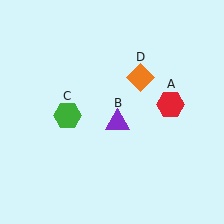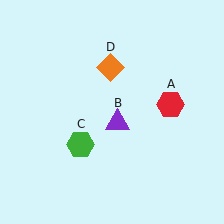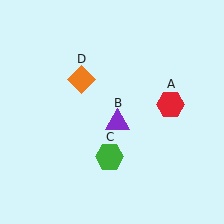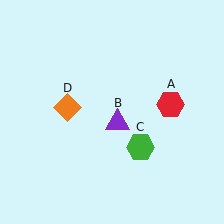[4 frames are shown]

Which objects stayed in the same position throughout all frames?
Red hexagon (object A) and purple triangle (object B) remained stationary.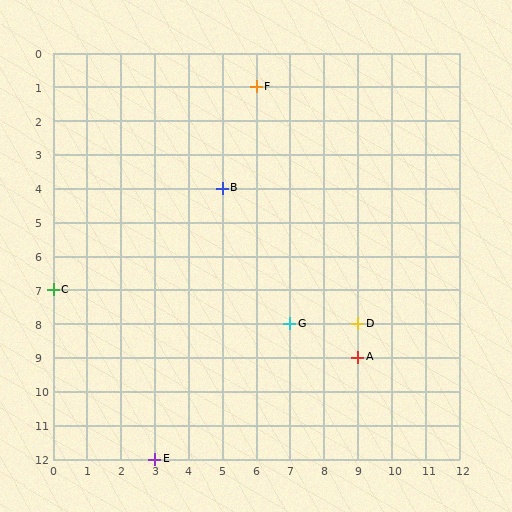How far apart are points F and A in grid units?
Points F and A are 3 columns and 8 rows apart (about 8.5 grid units diagonally).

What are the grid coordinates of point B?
Point B is at grid coordinates (5, 4).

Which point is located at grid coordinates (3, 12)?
Point E is at (3, 12).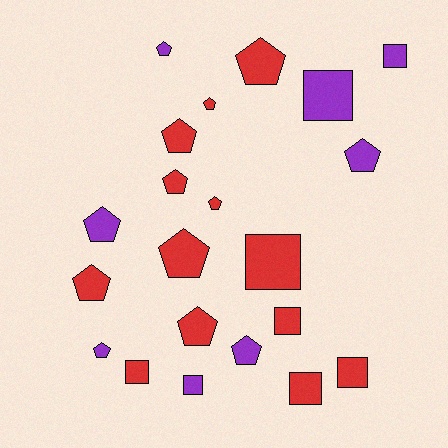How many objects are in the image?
There are 21 objects.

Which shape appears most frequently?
Pentagon, with 13 objects.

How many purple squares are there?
There are 3 purple squares.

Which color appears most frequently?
Red, with 13 objects.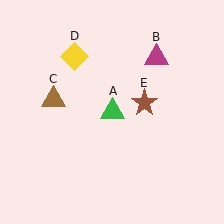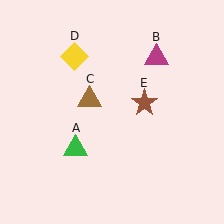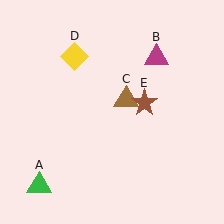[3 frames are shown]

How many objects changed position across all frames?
2 objects changed position: green triangle (object A), brown triangle (object C).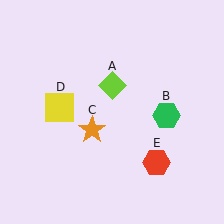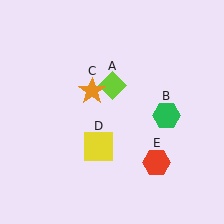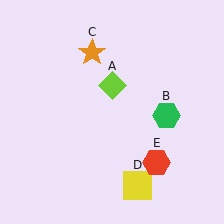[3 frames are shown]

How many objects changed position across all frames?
2 objects changed position: orange star (object C), yellow square (object D).